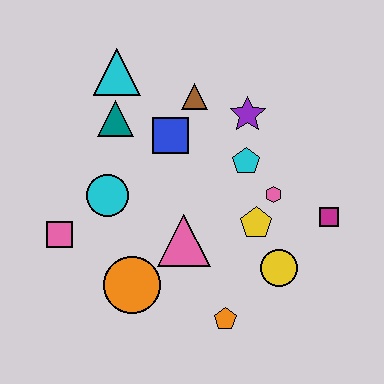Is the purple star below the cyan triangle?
Yes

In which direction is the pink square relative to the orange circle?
The pink square is to the left of the orange circle.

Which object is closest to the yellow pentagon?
The pink hexagon is closest to the yellow pentagon.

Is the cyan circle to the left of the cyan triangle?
Yes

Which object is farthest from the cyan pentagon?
The pink square is farthest from the cyan pentagon.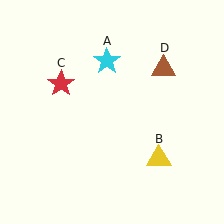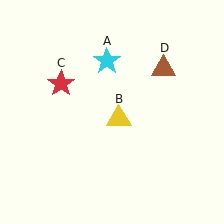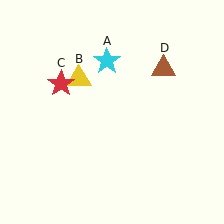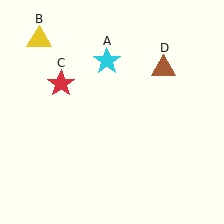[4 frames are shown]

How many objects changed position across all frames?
1 object changed position: yellow triangle (object B).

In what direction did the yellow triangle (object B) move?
The yellow triangle (object B) moved up and to the left.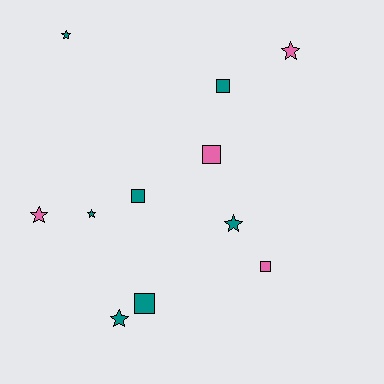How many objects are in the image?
There are 11 objects.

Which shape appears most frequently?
Star, with 6 objects.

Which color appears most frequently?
Teal, with 7 objects.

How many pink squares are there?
There are 2 pink squares.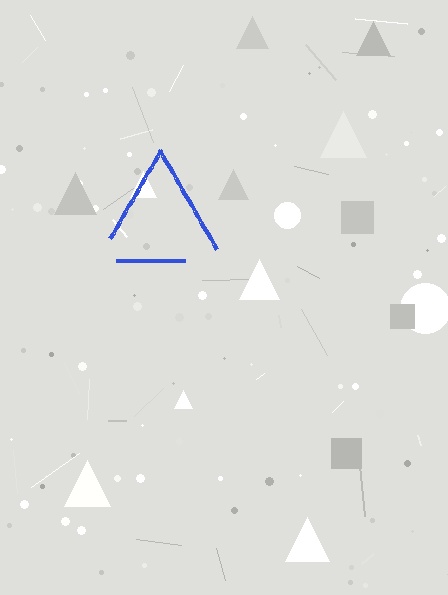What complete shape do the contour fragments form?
The contour fragments form a triangle.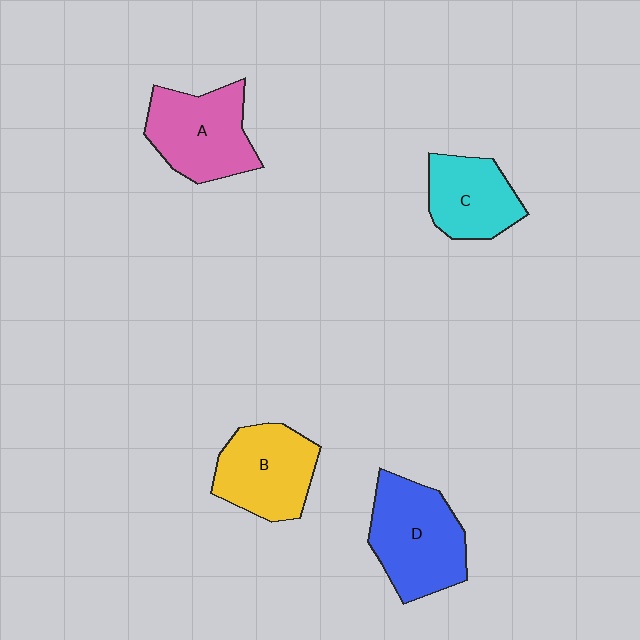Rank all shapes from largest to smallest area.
From largest to smallest: D (blue), A (pink), B (yellow), C (cyan).